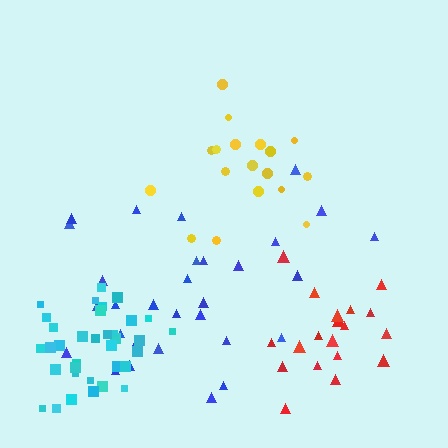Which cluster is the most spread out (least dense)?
Blue.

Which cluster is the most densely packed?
Cyan.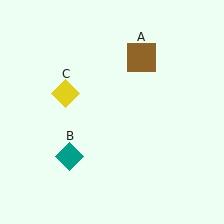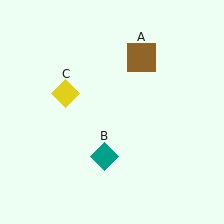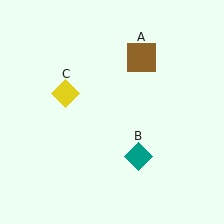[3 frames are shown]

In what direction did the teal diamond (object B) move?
The teal diamond (object B) moved right.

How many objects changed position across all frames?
1 object changed position: teal diamond (object B).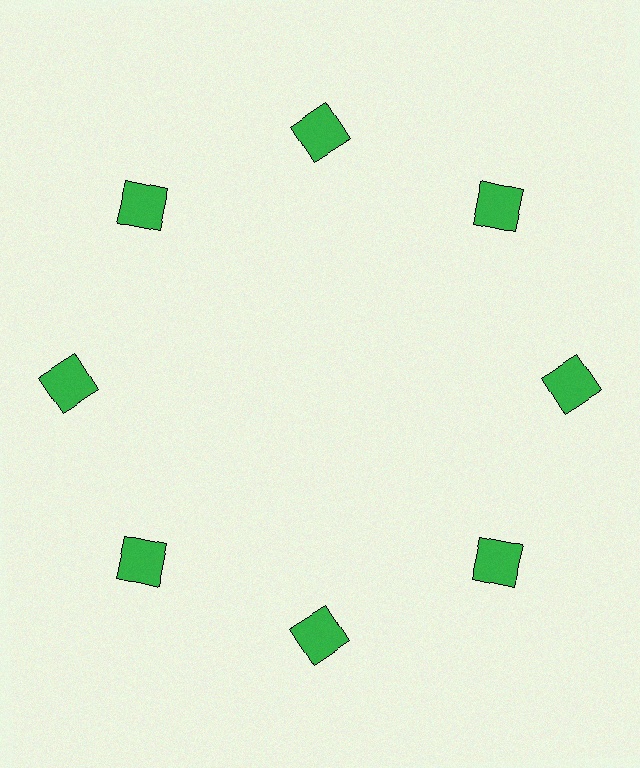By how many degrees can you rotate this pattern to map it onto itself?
The pattern maps onto itself every 45 degrees of rotation.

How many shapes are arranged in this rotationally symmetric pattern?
There are 8 shapes, arranged in 8 groups of 1.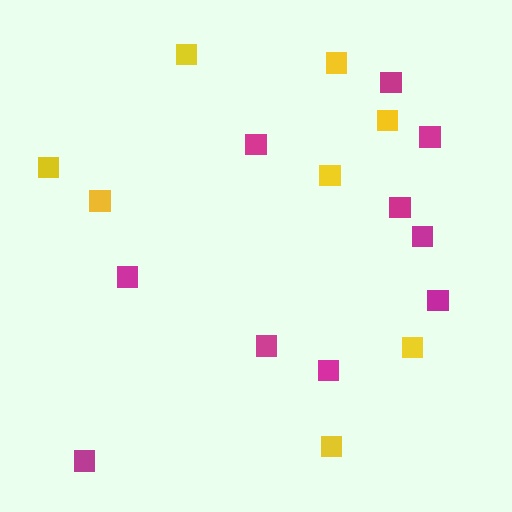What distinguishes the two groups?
There are 2 groups: one group of yellow squares (8) and one group of magenta squares (10).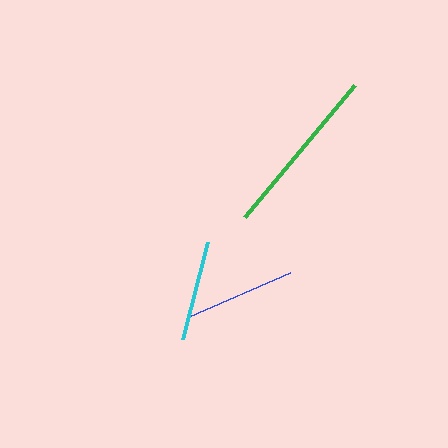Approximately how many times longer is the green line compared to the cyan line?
The green line is approximately 1.7 times the length of the cyan line.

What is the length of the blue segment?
The blue segment is approximately 111 pixels long.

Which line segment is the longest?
The green line is the longest at approximately 173 pixels.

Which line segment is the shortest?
The cyan line is the shortest at approximately 100 pixels.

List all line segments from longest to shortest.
From longest to shortest: green, blue, cyan.